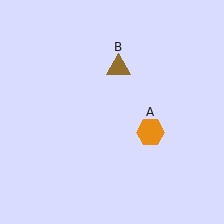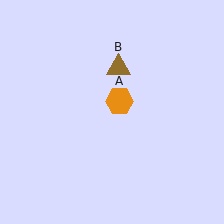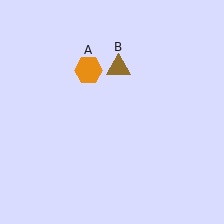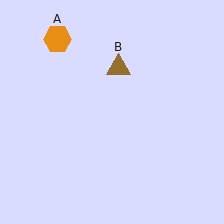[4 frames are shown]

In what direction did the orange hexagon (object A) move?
The orange hexagon (object A) moved up and to the left.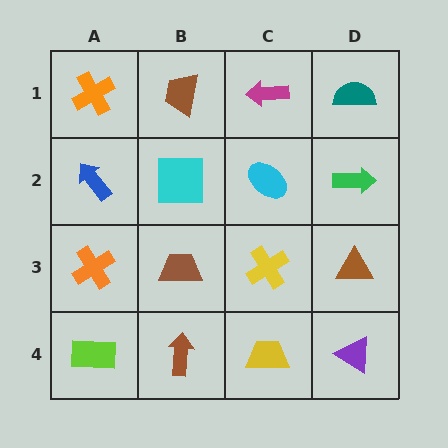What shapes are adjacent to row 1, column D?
A green arrow (row 2, column D), a magenta arrow (row 1, column C).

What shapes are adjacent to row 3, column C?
A cyan ellipse (row 2, column C), a yellow trapezoid (row 4, column C), a brown trapezoid (row 3, column B), a brown triangle (row 3, column D).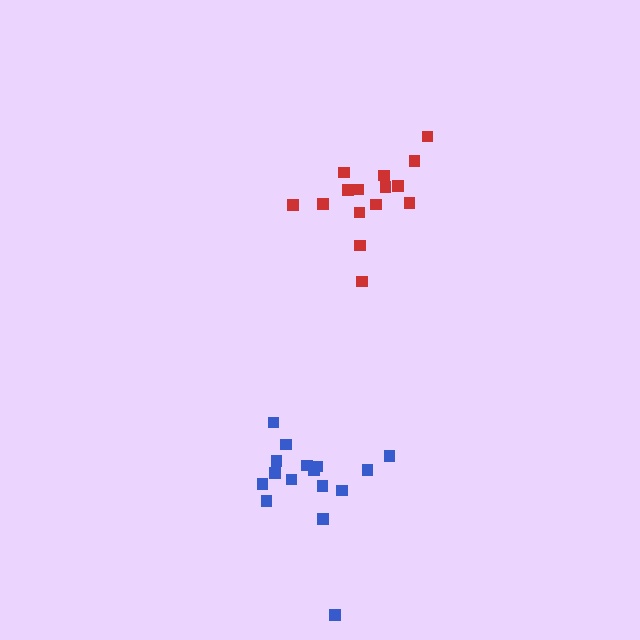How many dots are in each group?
Group 1: 16 dots, Group 2: 16 dots (32 total).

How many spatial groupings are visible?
There are 2 spatial groupings.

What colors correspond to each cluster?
The clusters are colored: red, blue.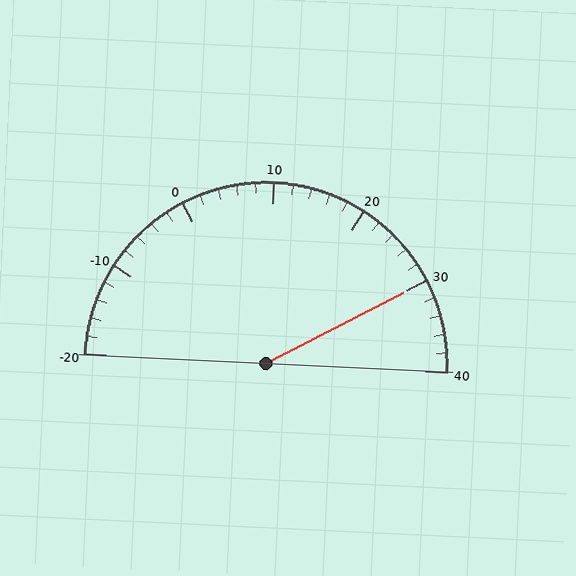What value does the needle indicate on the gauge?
The needle indicates approximately 30.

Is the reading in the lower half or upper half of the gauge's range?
The reading is in the upper half of the range (-20 to 40).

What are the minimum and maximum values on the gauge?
The gauge ranges from -20 to 40.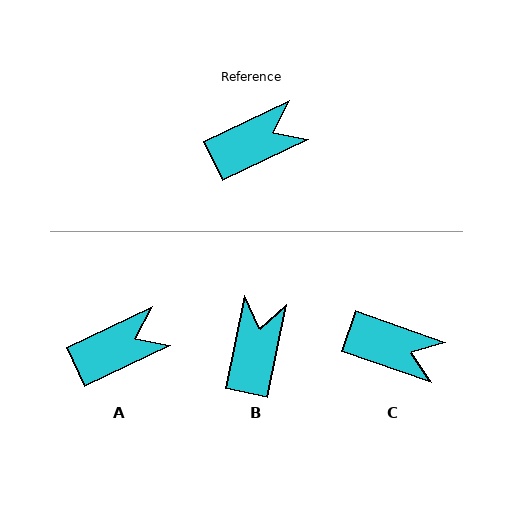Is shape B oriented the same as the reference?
No, it is off by about 53 degrees.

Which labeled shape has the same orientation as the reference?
A.